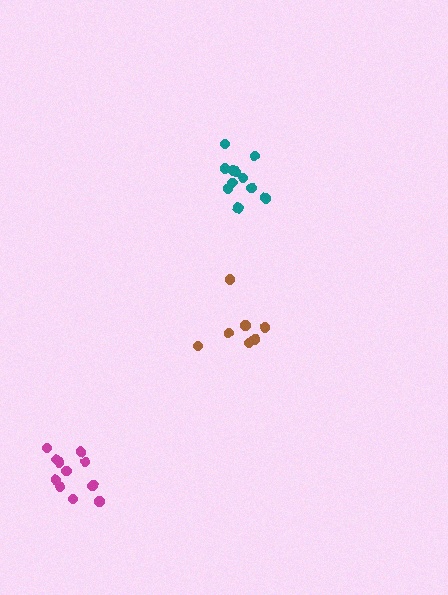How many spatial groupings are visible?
There are 3 spatial groupings.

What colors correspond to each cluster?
The clusters are colored: teal, magenta, brown.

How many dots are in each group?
Group 1: 11 dots, Group 2: 11 dots, Group 3: 7 dots (29 total).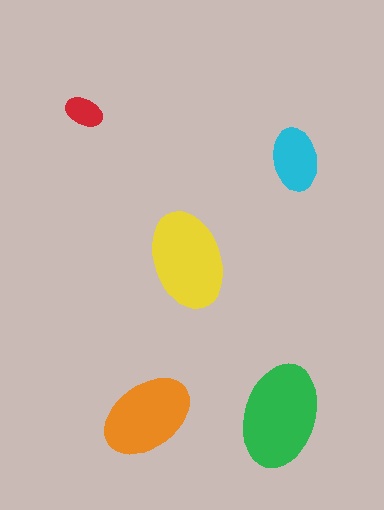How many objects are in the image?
There are 5 objects in the image.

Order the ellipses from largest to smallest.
the green one, the yellow one, the orange one, the cyan one, the red one.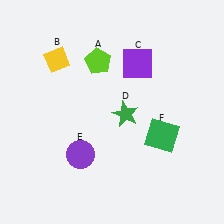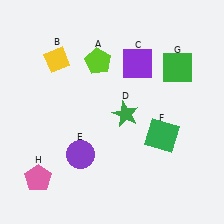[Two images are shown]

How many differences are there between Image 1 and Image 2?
There are 2 differences between the two images.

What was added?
A green square (G), a pink pentagon (H) were added in Image 2.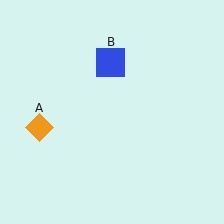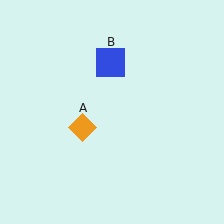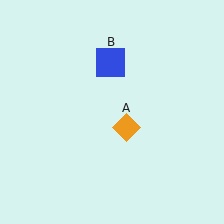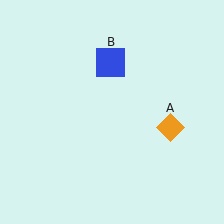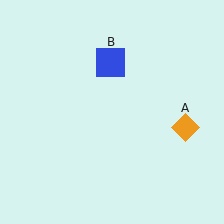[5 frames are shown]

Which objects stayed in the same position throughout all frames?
Blue square (object B) remained stationary.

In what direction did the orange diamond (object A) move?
The orange diamond (object A) moved right.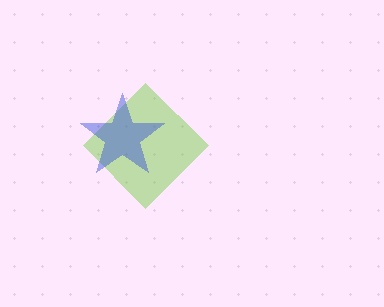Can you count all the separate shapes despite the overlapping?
Yes, there are 2 separate shapes.